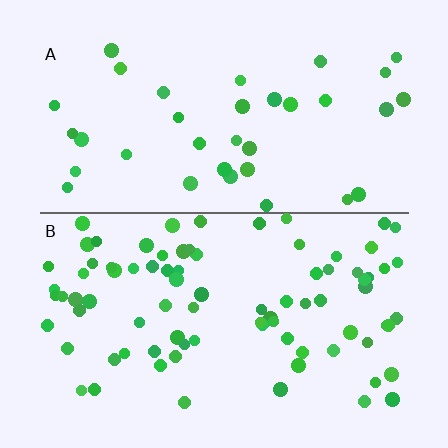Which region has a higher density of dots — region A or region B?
B (the bottom).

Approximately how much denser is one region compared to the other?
Approximately 2.3× — region B over region A.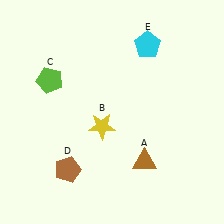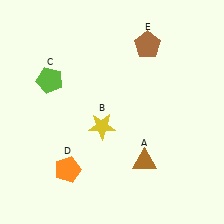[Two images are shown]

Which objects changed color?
D changed from brown to orange. E changed from cyan to brown.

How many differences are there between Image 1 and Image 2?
There are 2 differences between the two images.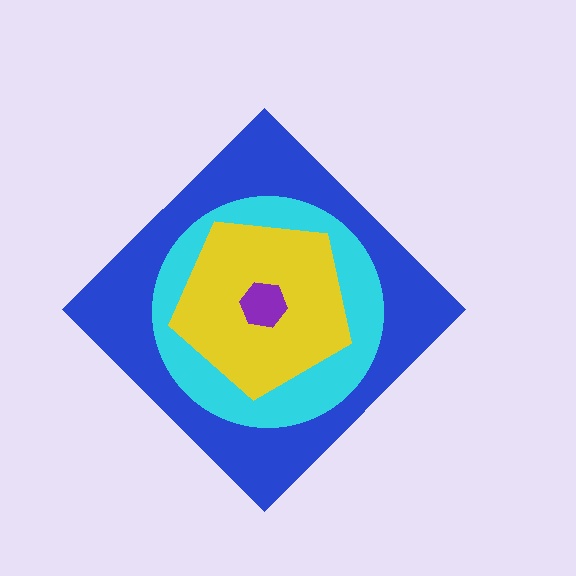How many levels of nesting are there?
4.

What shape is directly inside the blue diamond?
The cyan circle.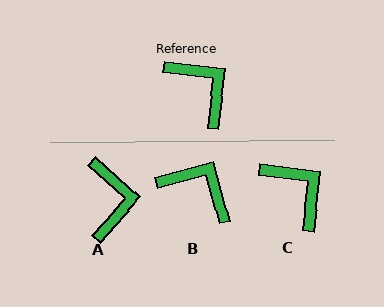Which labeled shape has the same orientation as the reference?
C.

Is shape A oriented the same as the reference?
No, it is off by about 35 degrees.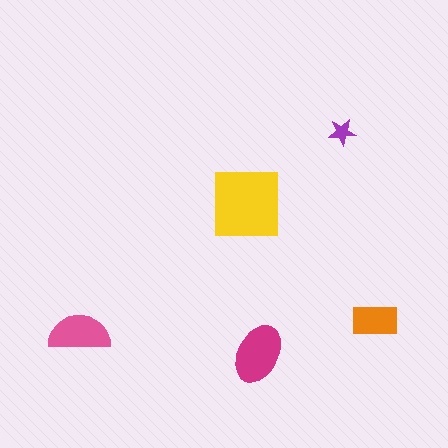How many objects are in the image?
There are 5 objects in the image.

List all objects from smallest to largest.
The purple star, the orange rectangle, the pink semicircle, the magenta ellipse, the yellow square.